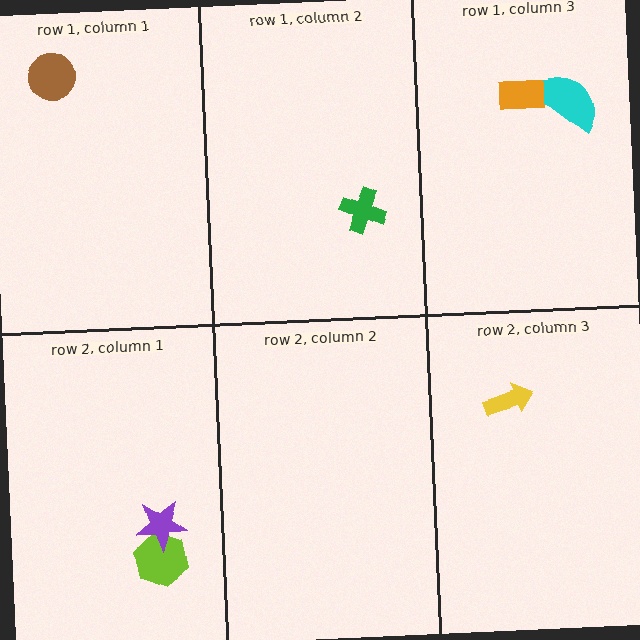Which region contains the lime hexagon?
The row 2, column 1 region.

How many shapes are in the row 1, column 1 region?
1.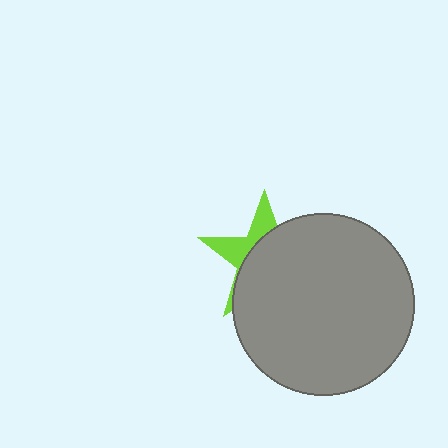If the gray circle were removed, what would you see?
You would see the complete lime star.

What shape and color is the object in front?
The object in front is a gray circle.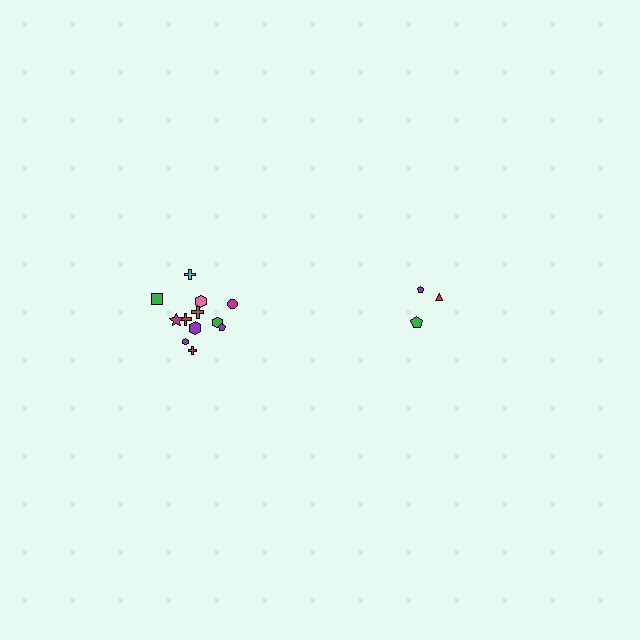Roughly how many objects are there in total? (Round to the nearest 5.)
Roughly 15 objects in total.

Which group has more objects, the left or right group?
The left group.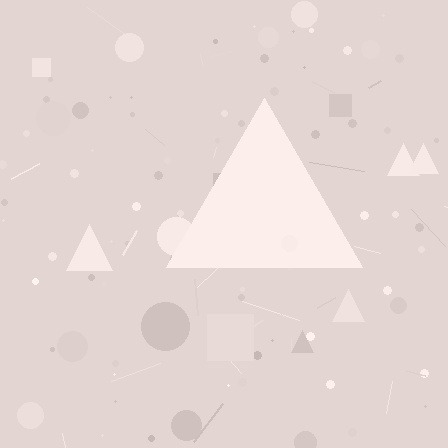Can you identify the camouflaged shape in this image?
The camouflaged shape is a triangle.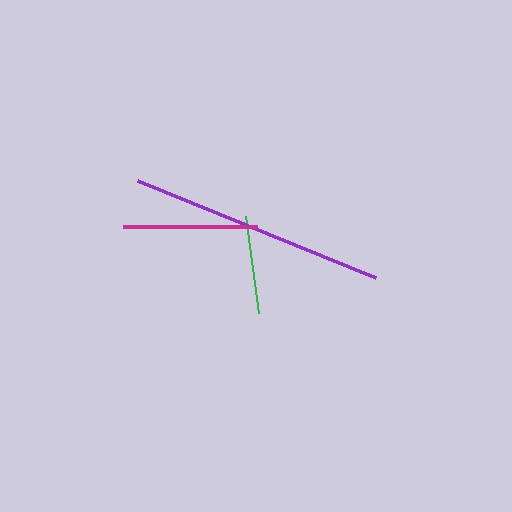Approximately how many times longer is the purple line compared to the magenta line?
The purple line is approximately 1.9 times the length of the magenta line.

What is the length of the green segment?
The green segment is approximately 97 pixels long.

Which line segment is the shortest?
The green line is the shortest at approximately 97 pixels.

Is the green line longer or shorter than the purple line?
The purple line is longer than the green line.